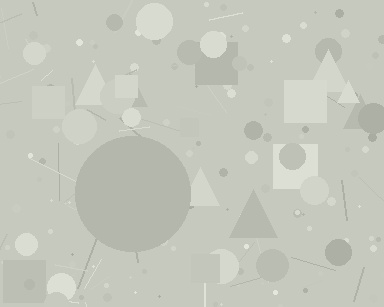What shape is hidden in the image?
A circle is hidden in the image.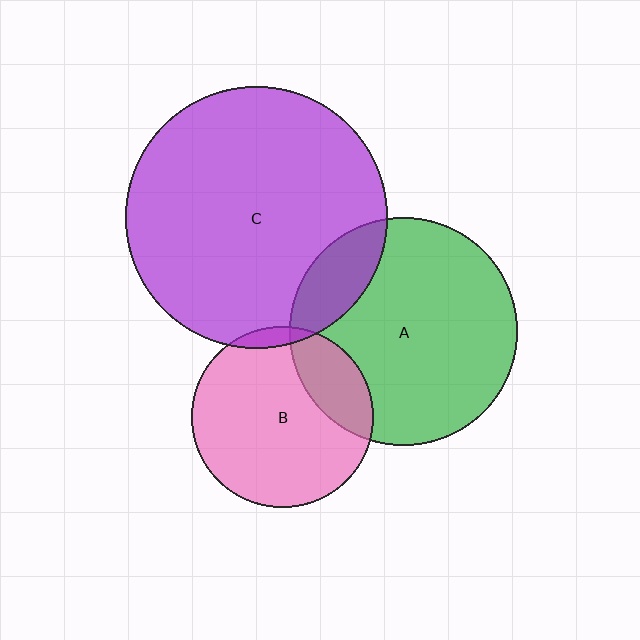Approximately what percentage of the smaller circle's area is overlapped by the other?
Approximately 15%.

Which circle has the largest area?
Circle C (purple).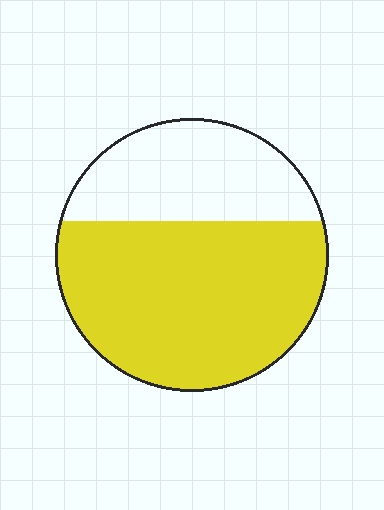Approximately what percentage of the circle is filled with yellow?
Approximately 65%.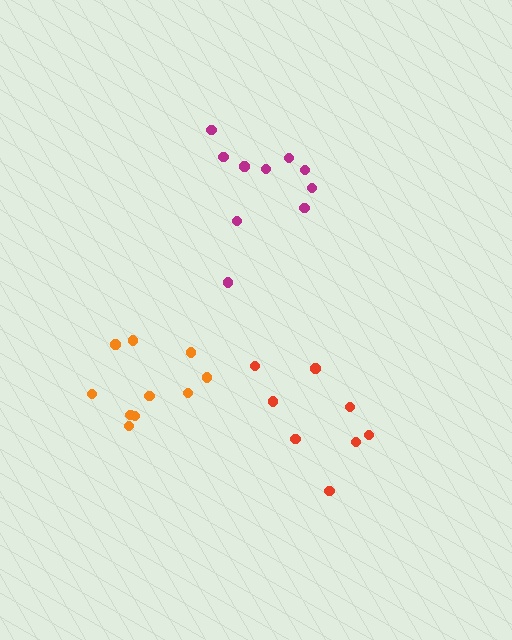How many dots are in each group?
Group 1: 8 dots, Group 2: 10 dots, Group 3: 10 dots (28 total).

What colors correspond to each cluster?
The clusters are colored: red, magenta, orange.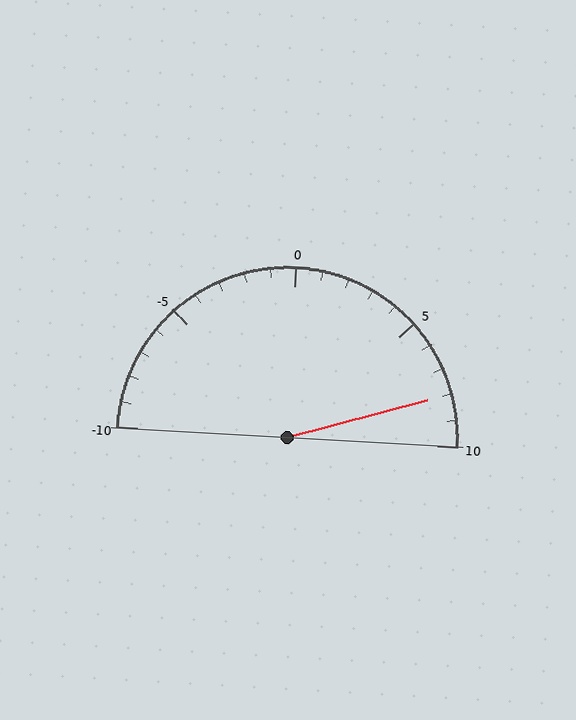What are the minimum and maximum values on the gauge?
The gauge ranges from -10 to 10.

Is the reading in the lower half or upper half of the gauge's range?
The reading is in the upper half of the range (-10 to 10).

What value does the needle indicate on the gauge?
The needle indicates approximately 8.